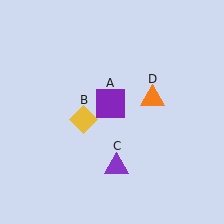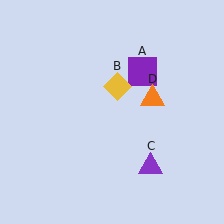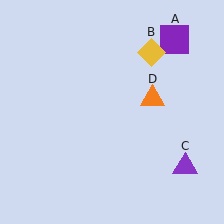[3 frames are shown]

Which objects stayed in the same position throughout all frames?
Orange triangle (object D) remained stationary.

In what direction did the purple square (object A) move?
The purple square (object A) moved up and to the right.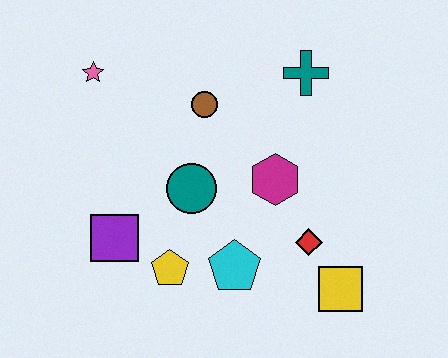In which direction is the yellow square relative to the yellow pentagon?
The yellow square is to the right of the yellow pentagon.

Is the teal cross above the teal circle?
Yes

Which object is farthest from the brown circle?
The yellow square is farthest from the brown circle.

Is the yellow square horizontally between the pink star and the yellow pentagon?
No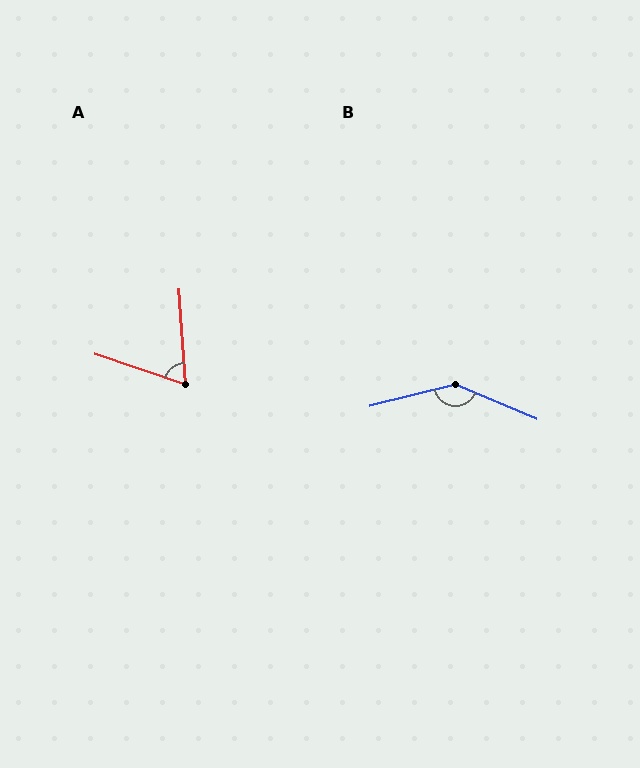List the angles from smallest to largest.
A (68°), B (143°).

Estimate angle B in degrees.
Approximately 143 degrees.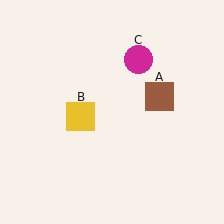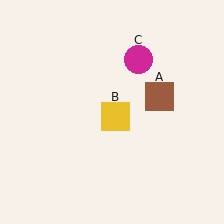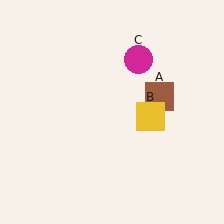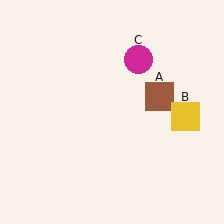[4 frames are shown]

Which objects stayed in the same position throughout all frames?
Brown square (object A) and magenta circle (object C) remained stationary.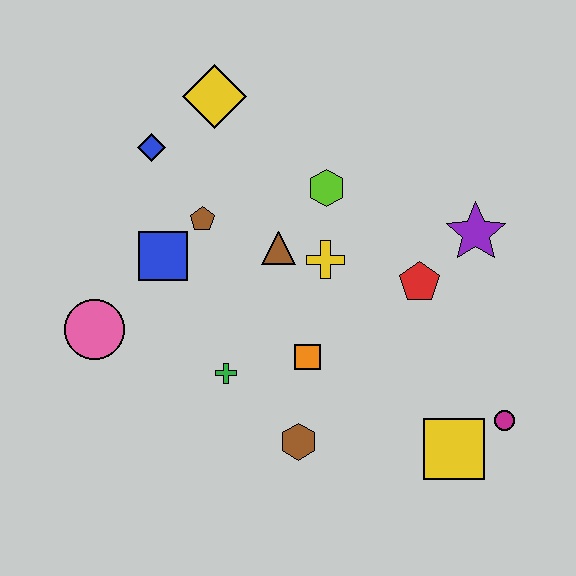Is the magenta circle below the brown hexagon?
No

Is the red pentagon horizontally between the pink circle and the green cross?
No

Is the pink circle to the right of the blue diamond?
No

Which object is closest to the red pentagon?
The purple star is closest to the red pentagon.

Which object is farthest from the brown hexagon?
The yellow diamond is farthest from the brown hexagon.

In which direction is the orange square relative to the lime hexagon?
The orange square is below the lime hexagon.